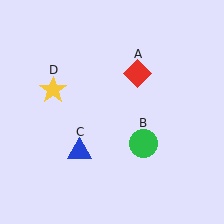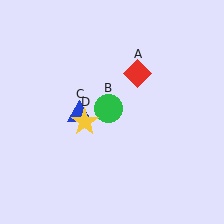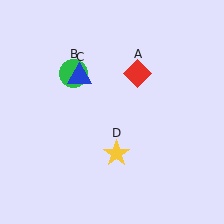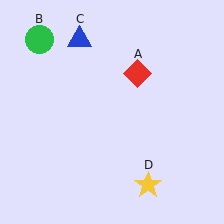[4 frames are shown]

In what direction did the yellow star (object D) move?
The yellow star (object D) moved down and to the right.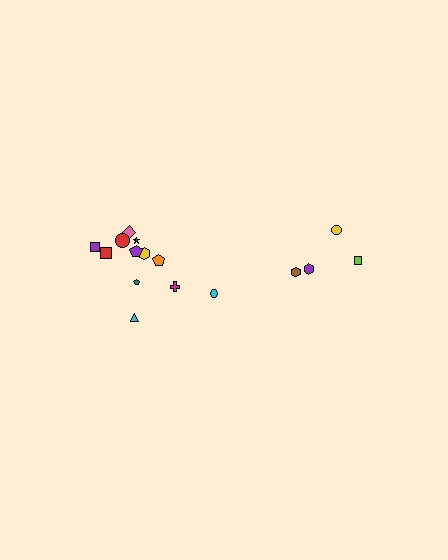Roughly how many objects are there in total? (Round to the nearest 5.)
Roughly 15 objects in total.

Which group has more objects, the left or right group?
The left group.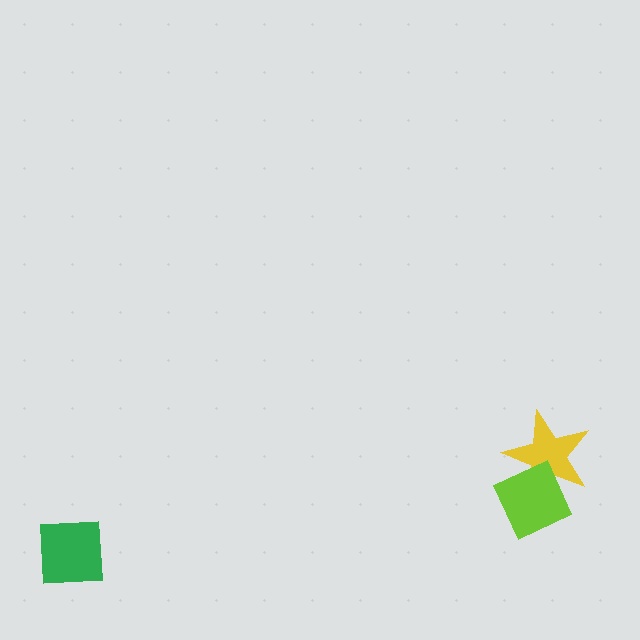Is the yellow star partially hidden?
Yes, it is partially covered by another shape.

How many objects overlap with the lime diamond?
1 object overlaps with the lime diamond.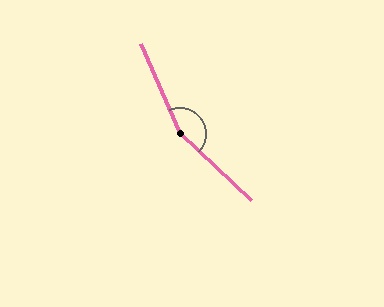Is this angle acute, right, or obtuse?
It is obtuse.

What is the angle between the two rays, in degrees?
Approximately 157 degrees.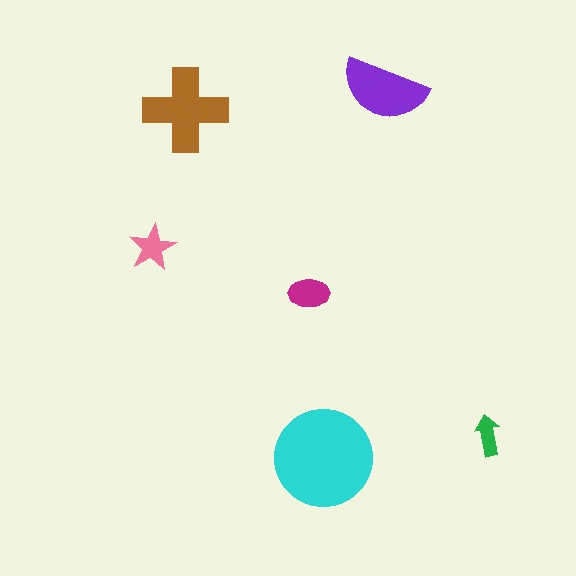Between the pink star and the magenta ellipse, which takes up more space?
The magenta ellipse.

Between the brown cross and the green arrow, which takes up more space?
The brown cross.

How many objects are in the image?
There are 6 objects in the image.